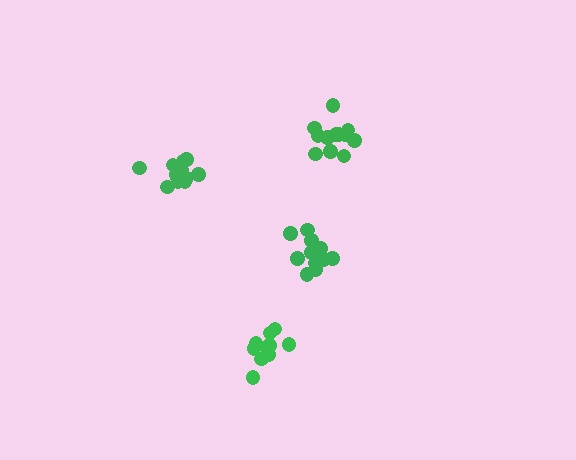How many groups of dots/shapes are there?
There are 4 groups.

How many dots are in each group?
Group 1: 12 dots, Group 2: 13 dots, Group 3: 10 dots, Group 4: 12 dots (47 total).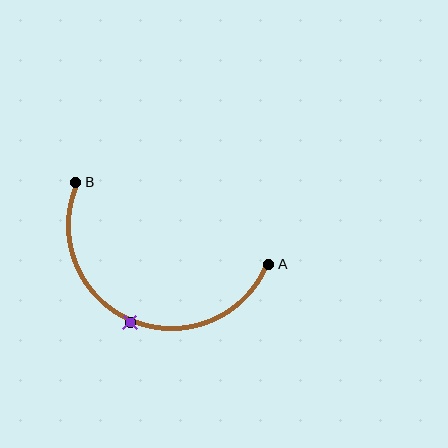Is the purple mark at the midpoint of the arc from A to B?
Yes. The purple mark lies on the arc at equal arc-length from both A and B — it is the arc midpoint.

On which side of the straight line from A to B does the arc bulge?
The arc bulges below the straight line connecting A and B.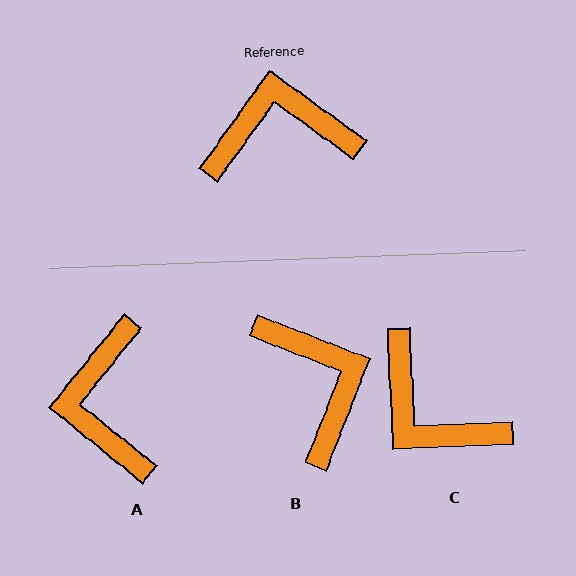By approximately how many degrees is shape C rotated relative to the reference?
Approximately 128 degrees counter-clockwise.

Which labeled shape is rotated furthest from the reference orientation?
C, about 128 degrees away.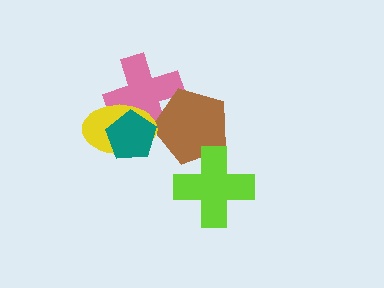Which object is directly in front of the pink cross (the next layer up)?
The brown pentagon is directly in front of the pink cross.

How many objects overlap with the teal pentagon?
2 objects overlap with the teal pentagon.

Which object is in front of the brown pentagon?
The lime cross is in front of the brown pentagon.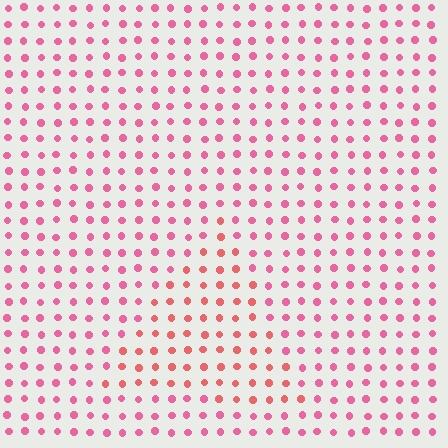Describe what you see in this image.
The image is filled with small pink elements in a uniform arrangement. A triangle-shaped region is visible where the elements are tinted to a slightly different hue, forming a subtle color boundary.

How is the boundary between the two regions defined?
The boundary is defined purely by a slight shift in hue (about 25 degrees). Spacing, size, and orientation are identical on both sides.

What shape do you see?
I see a triangle.